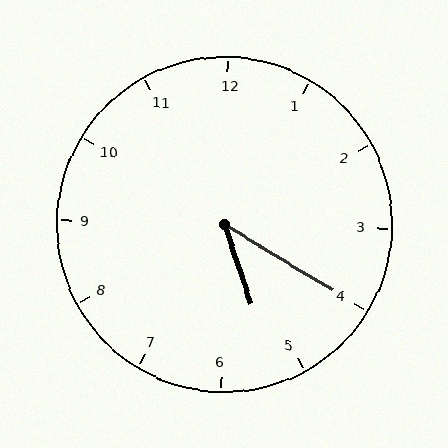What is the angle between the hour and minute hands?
Approximately 40 degrees.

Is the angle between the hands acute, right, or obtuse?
It is acute.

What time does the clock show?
5:20.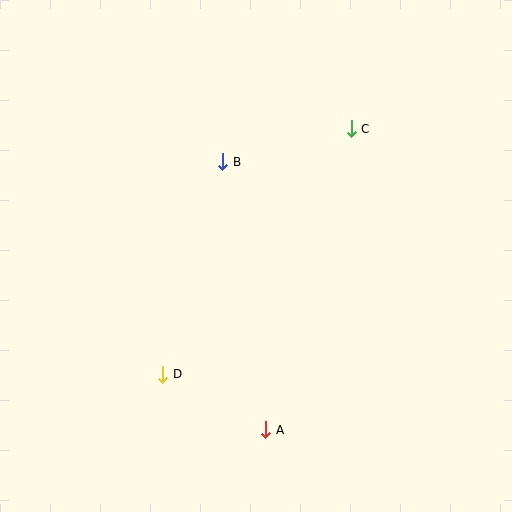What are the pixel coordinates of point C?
Point C is at (351, 129).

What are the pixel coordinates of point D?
Point D is at (163, 374).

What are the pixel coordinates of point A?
Point A is at (266, 430).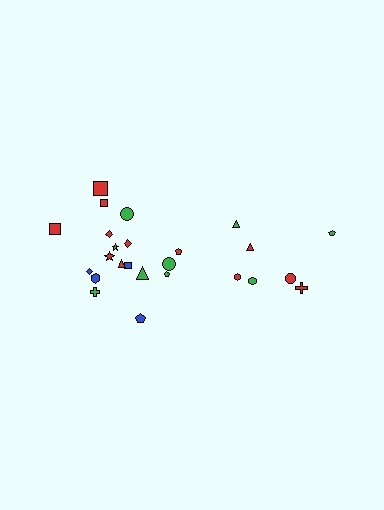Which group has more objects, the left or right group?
The left group.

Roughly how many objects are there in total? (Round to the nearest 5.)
Roughly 25 objects in total.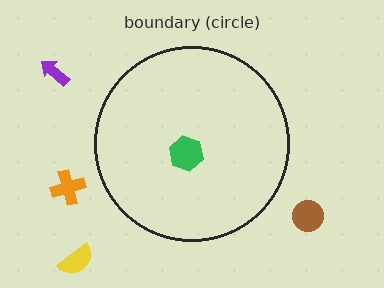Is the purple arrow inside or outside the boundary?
Outside.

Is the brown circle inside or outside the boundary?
Outside.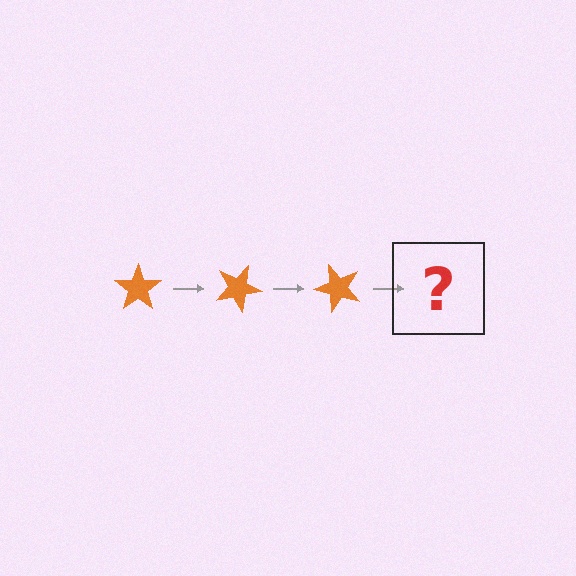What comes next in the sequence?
The next element should be an orange star rotated 75 degrees.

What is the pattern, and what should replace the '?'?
The pattern is that the star rotates 25 degrees each step. The '?' should be an orange star rotated 75 degrees.